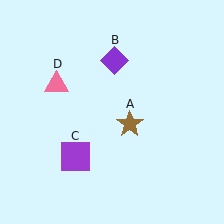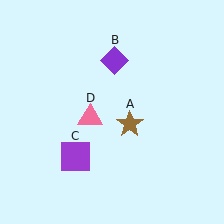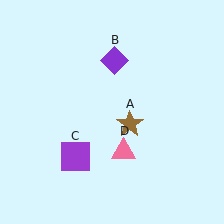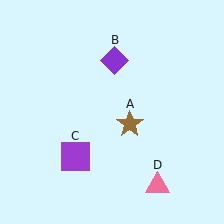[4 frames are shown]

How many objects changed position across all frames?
1 object changed position: pink triangle (object D).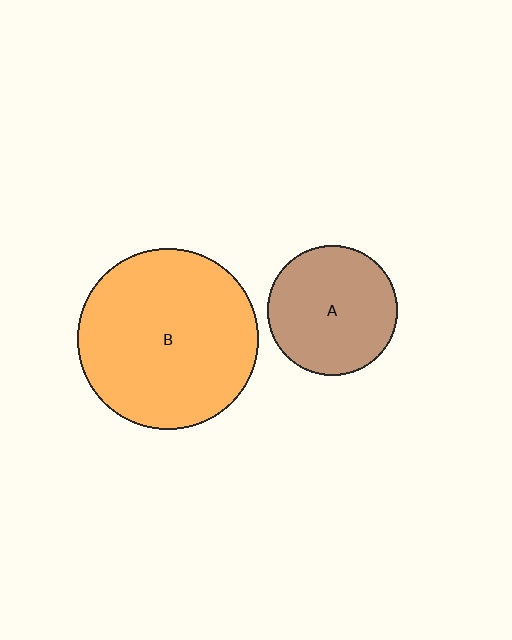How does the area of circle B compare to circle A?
Approximately 1.9 times.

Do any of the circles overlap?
No, none of the circles overlap.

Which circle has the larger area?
Circle B (orange).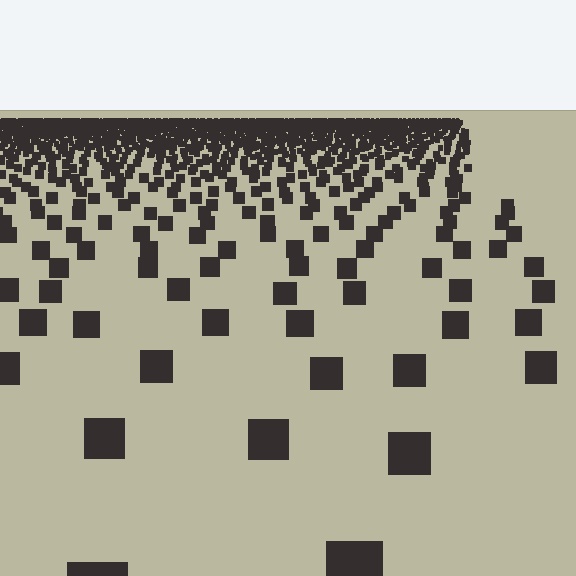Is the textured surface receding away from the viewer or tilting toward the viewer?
The surface is receding away from the viewer. Texture elements get smaller and denser toward the top.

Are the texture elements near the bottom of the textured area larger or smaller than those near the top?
Larger. Near the bottom, elements are closer to the viewer and appear at a bigger on-screen size.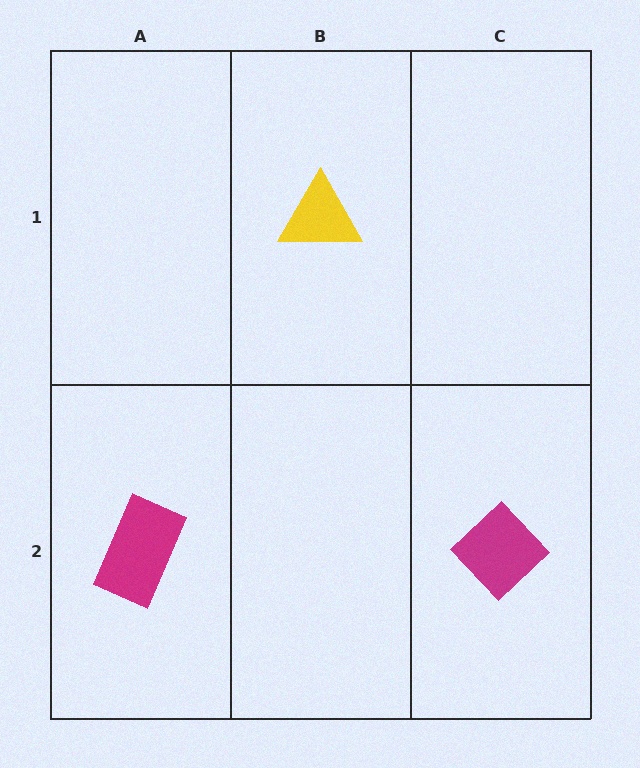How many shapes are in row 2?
2 shapes.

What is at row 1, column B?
A yellow triangle.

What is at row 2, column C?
A magenta diamond.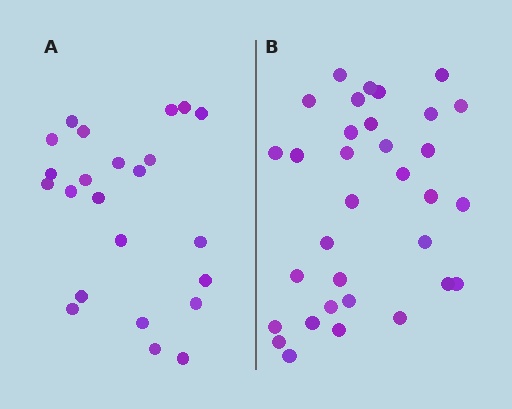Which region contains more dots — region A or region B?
Region B (the right region) has more dots.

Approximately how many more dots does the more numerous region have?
Region B has roughly 10 or so more dots than region A.